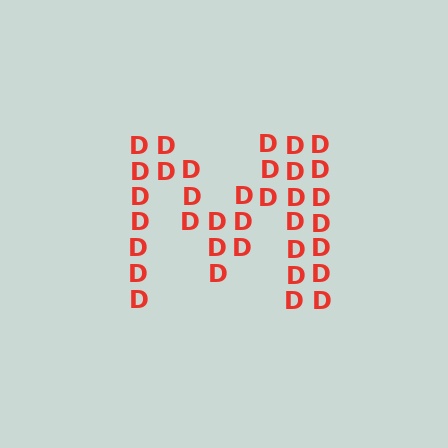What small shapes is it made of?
It is made of small letter D's.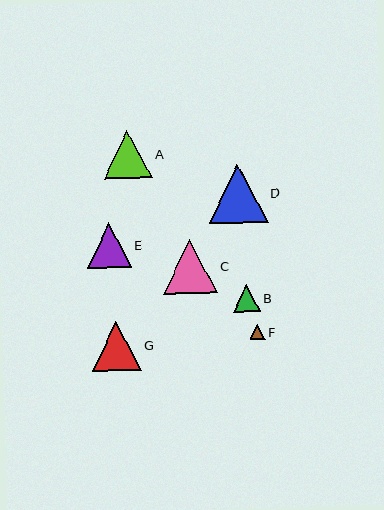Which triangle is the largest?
Triangle D is the largest with a size of approximately 59 pixels.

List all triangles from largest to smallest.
From largest to smallest: D, C, G, A, E, B, F.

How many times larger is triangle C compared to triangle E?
Triangle C is approximately 1.2 times the size of triangle E.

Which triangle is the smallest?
Triangle F is the smallest with a size of approximately 15 pixels.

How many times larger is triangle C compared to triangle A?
Triangle C is approximately 1.1 times the size of triangle A.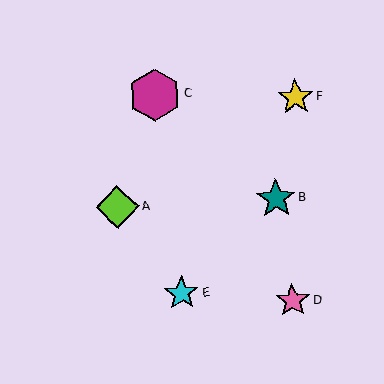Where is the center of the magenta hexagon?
The center of the magenta hexagon is at (155, 95).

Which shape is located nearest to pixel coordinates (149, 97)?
The magenta hexagon (labeled C) at (155, 95) is nearest to that location.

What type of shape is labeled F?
Shape F is a yellow star.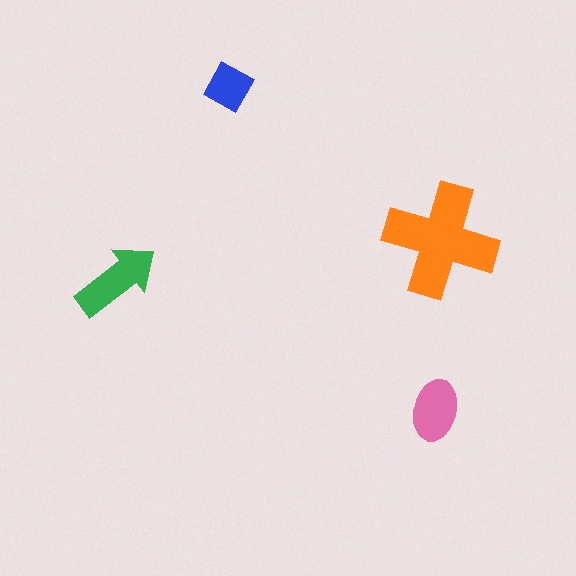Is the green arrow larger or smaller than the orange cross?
Smaller.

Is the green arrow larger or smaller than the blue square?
Larger.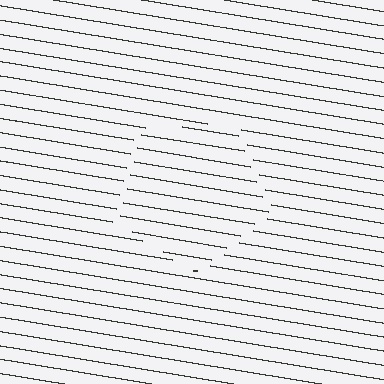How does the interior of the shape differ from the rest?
The interior of the shape contains the same grating, shifted by half a period — the contour is defined by the phase discontinuity where line-ends from the inner and outer gratings abut.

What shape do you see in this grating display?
An illusory pentagon. The interior of the shape contains the same grating, shifted by half a period — the contour is defined by the phase discontinuity where line-ends from the inner and outer gratings abut.